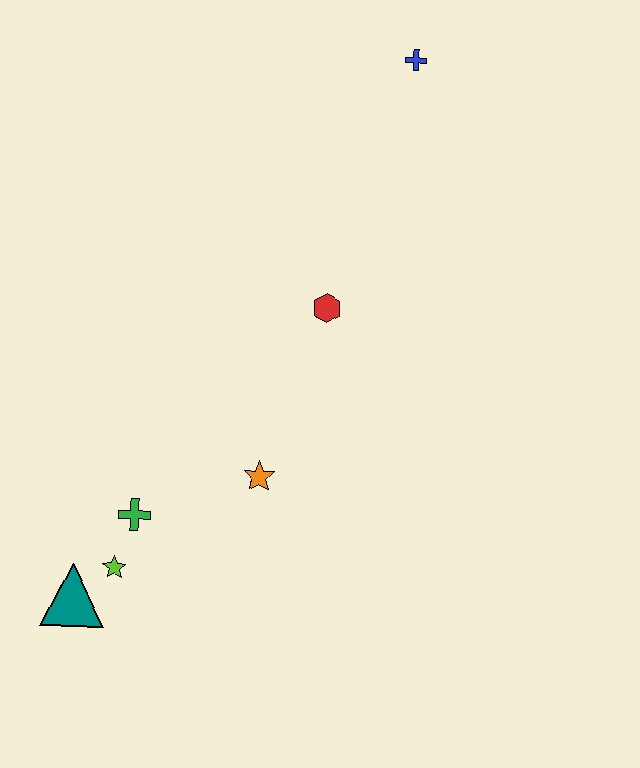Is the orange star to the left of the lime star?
No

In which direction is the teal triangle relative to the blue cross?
The teal triangle is below the blue cross.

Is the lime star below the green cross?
Yes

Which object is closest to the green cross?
The lime star is closest to the green cross.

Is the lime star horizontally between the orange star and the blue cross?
No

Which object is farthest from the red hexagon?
The teal triangle is farthest from the red hexagon.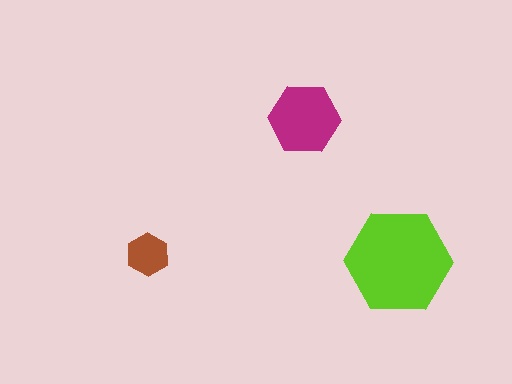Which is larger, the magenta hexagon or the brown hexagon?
The magenta one.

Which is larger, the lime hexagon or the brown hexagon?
The lime one.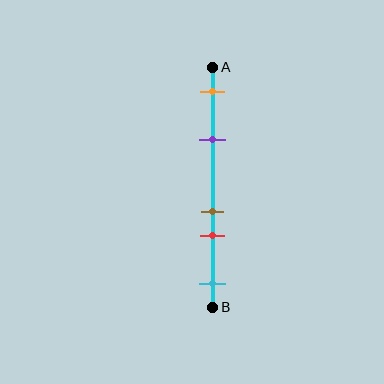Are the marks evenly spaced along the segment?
No, the marks are not evenly spaced.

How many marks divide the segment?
There are 5 marks dividing the segment.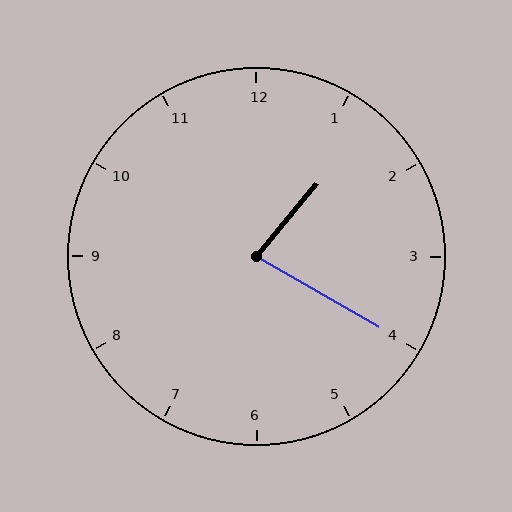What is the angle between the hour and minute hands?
Approximately 80 degrees.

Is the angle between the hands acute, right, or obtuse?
It is acute.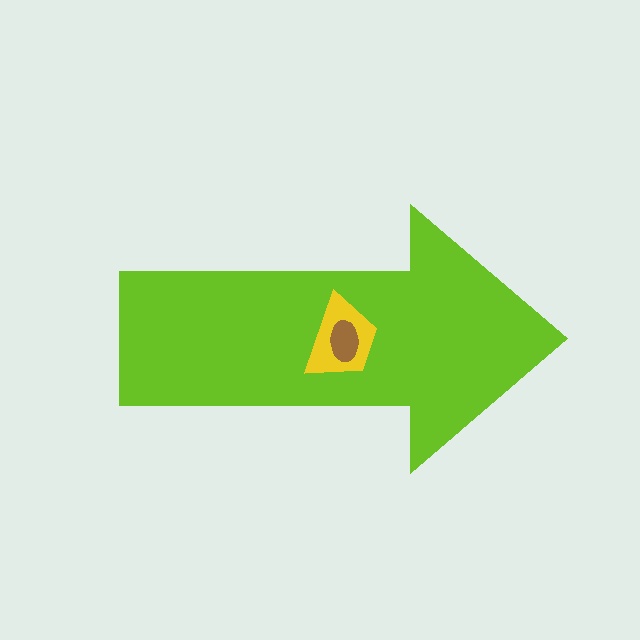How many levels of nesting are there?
3.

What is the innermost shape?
The brown ellipse.